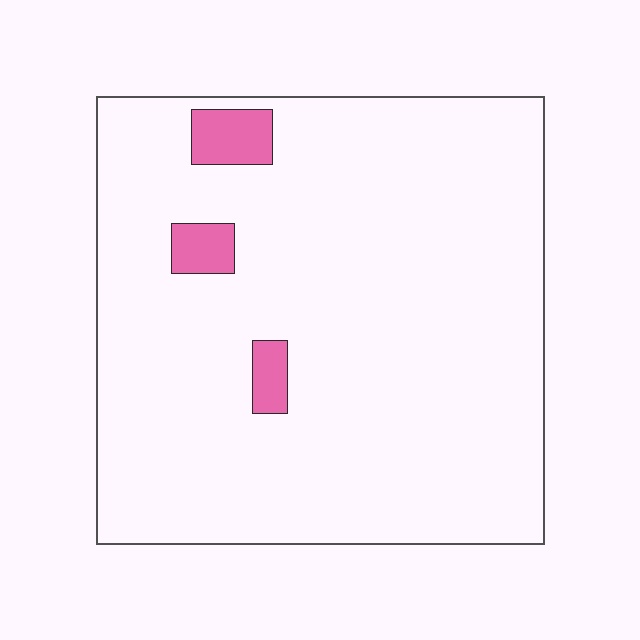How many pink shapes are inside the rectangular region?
3.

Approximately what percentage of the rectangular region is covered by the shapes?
Approximately 5%.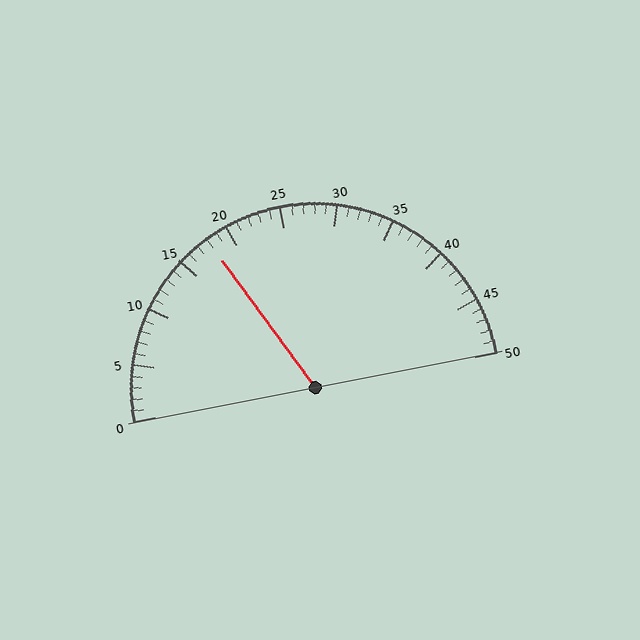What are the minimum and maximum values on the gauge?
The gauge ranges from 0 to 50.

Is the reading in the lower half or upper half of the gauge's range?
The reading is in the lower half of the range (0 to 50).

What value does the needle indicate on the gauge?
The needle indicates approximately 18.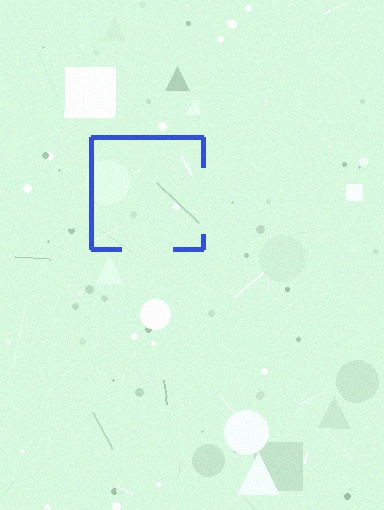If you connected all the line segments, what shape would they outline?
They would outline a square.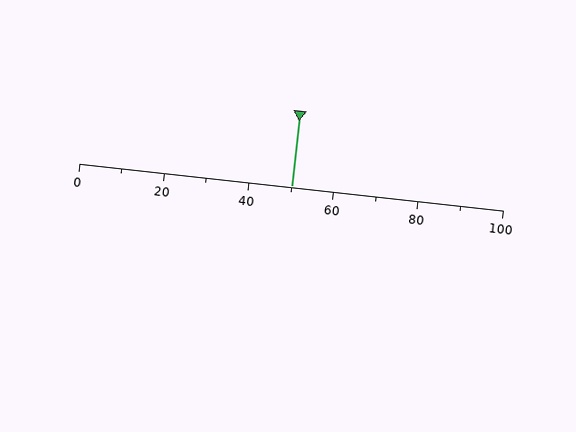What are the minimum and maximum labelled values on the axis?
The axis runs from 0 to 100.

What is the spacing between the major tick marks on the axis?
The major ticks are spaced 20 apart.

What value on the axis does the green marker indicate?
The marker indicates approximately 50.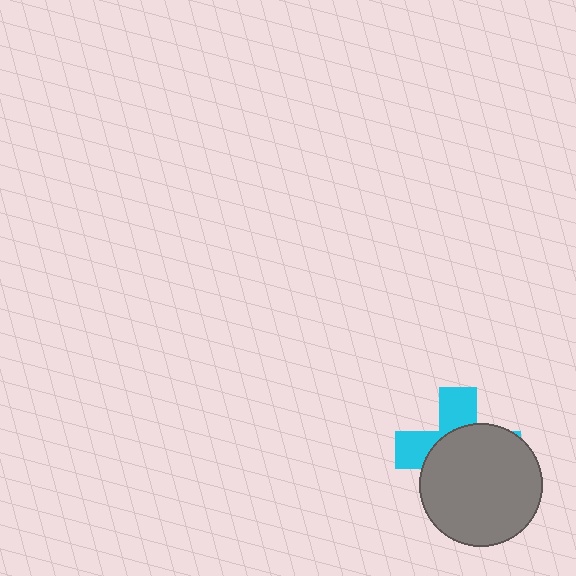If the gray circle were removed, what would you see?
You would see the complete cyan cross.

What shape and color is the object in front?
The object in front is a gray circle.